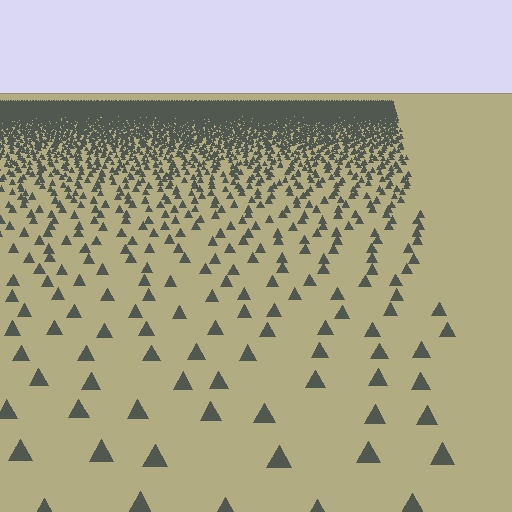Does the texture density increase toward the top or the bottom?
Density increases toward the top.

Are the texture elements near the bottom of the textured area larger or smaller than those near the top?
Larger. Near the bottom, elements are closer to the viewer and appear at a bigger on-screen size.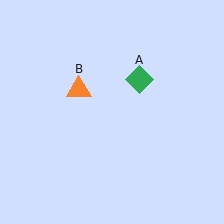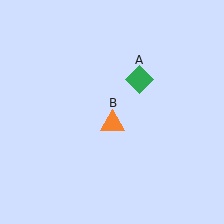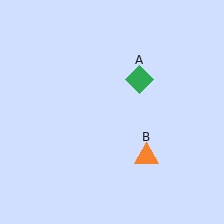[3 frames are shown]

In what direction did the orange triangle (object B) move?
The orange triangle (object B) moved down and to the right.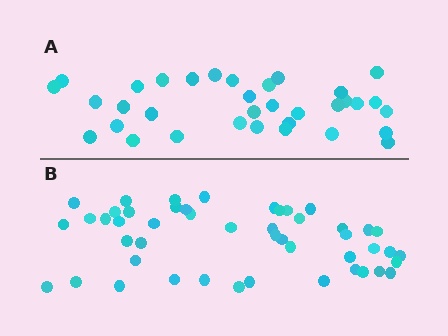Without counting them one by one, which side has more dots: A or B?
Region B (the bottom region) has more dots.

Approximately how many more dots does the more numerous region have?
Region B has approximately 15 more dots than region A.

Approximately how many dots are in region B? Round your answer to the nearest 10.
About 50 dots. (The exact count is 48, which rounds to 50.)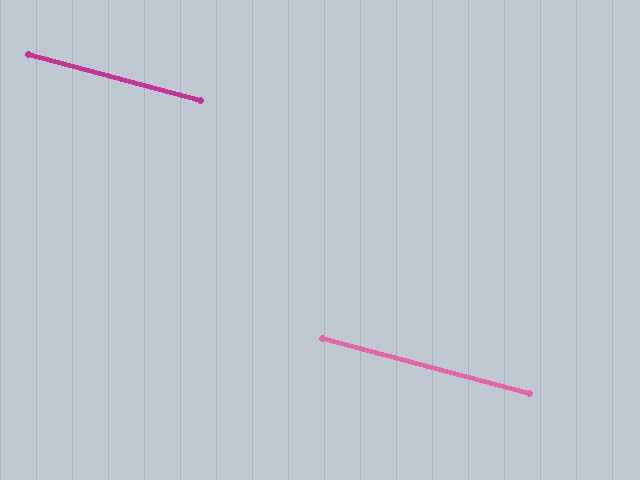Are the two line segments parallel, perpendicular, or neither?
Parallel — their directions differ by only 0.1°.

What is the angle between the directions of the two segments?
Approximately 0 degrees.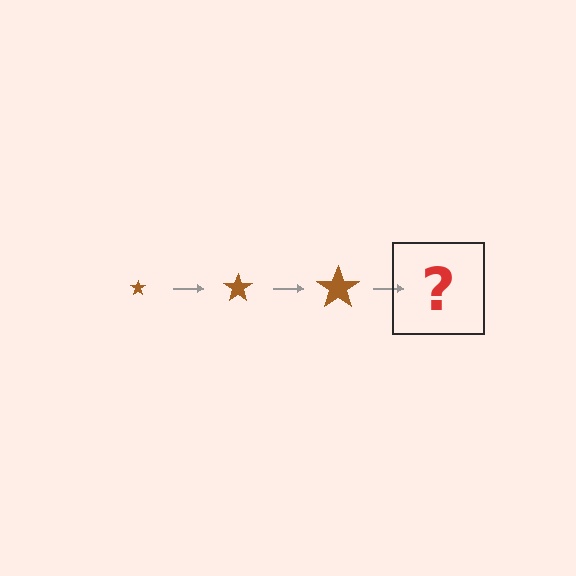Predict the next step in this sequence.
The next step is a brown star, larger than the previous one.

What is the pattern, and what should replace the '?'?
The pattern is that the star gets progressively larger each step. The '?' should be a brown star, larger than the previous one.